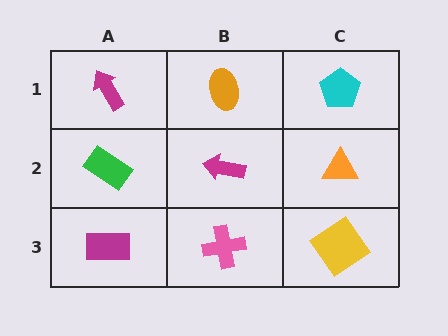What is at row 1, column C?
A cyan pentagon.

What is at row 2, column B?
A magenta arrow.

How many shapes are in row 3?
3 shapes.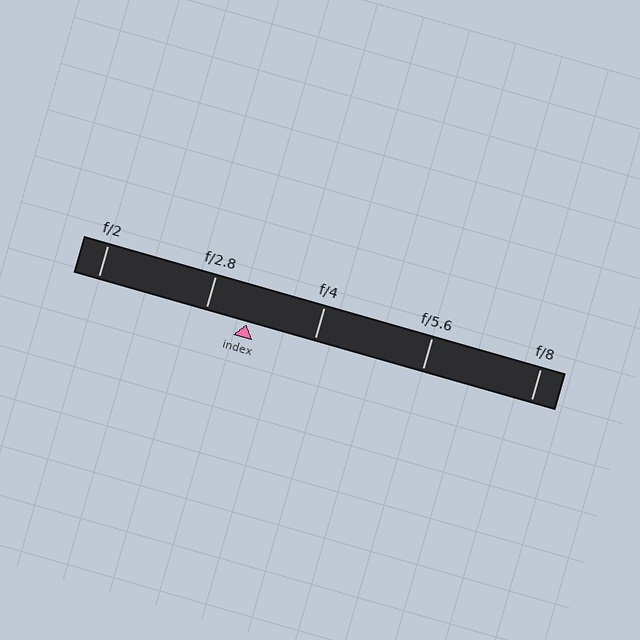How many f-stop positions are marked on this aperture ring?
There are 5 f-stop positions marked.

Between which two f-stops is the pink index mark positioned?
The index mark is between f/2.8 and f/4.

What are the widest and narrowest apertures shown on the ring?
The widest aperture shown is f/2 and the narrowest is f/8.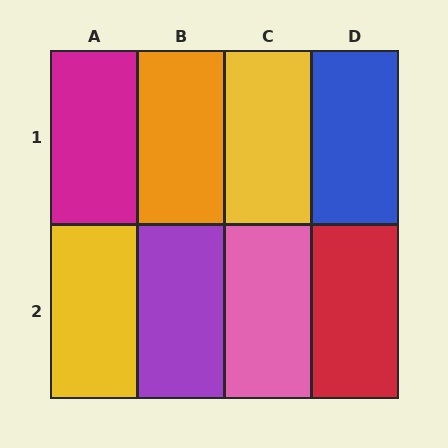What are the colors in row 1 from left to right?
Magenta, orange, yellow, blue.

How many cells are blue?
1 cell is blue.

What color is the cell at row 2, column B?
Purple.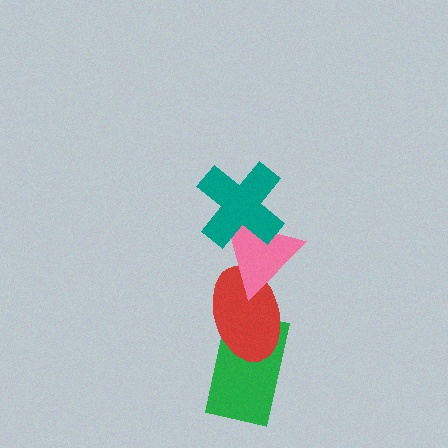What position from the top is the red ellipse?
The red ellipse is 3rd from the top.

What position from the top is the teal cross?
The teal cross is 1st from the top.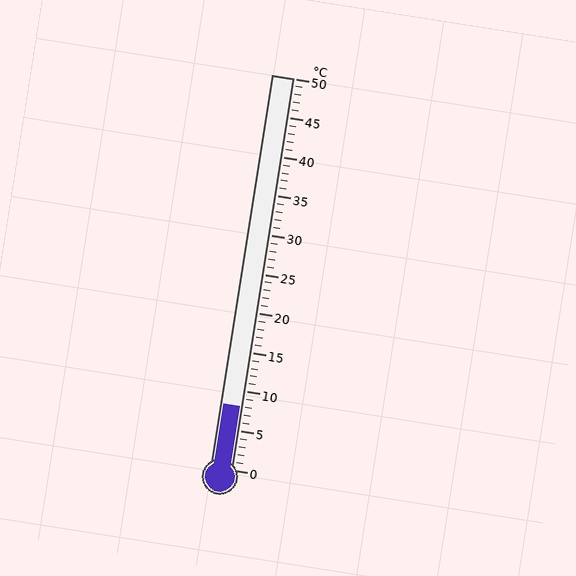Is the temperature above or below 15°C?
The temperature is below 15°C.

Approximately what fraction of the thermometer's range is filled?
The thermometer is filled to approximately 15% of its range.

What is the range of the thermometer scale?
The thermometer scale ranges from 0°C to 50°C.